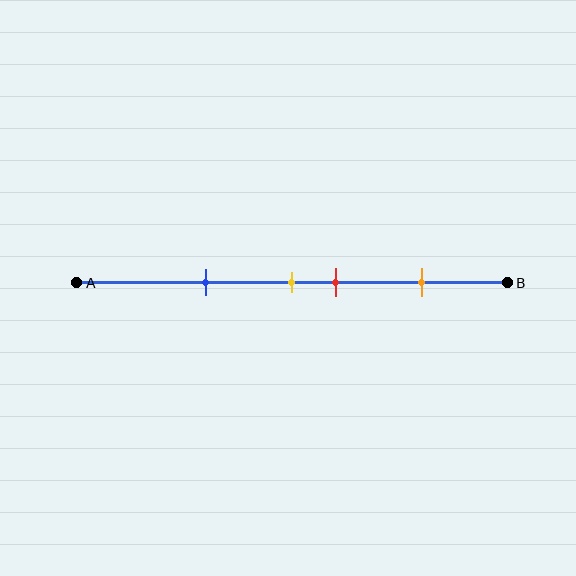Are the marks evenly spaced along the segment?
No, the marks are not evenly spaced.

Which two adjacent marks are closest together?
The yellow and red marks are the closest adjacent pair.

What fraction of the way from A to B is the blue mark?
The blue mark is approximately 30% (0.3) of the way from A to B.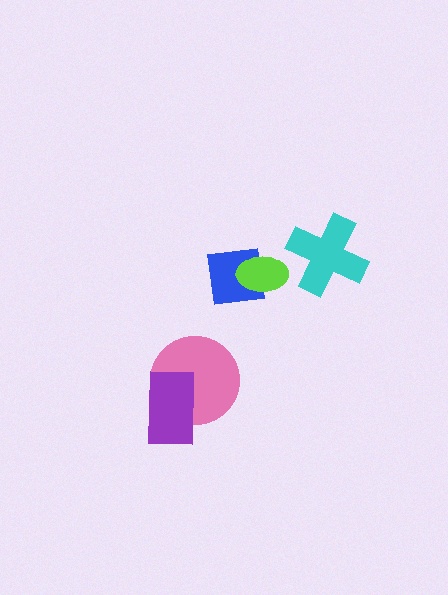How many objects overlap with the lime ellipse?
1 object overlaps with the lime ellipse.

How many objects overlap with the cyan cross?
0 objects overlap with the cyan cross.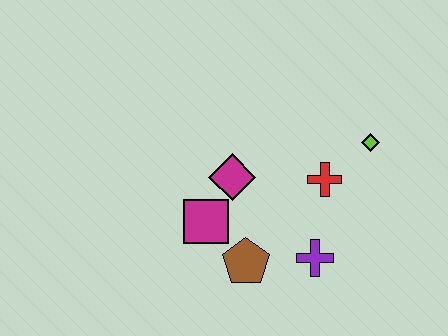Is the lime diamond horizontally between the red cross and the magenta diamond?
No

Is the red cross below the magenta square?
No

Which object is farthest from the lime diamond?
The magenta square is farthest from the lime diamond.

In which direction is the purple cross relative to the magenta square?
The purple cross is to the right of the magenta square.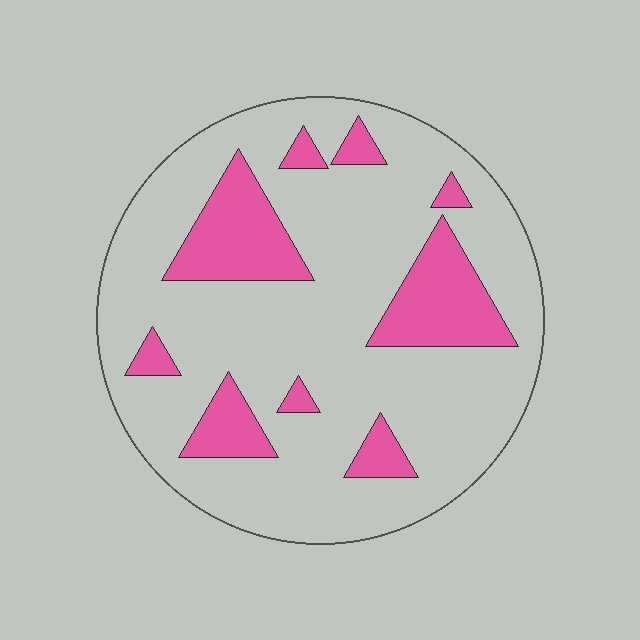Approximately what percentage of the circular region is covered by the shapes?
Approximately 20%.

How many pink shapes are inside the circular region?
9.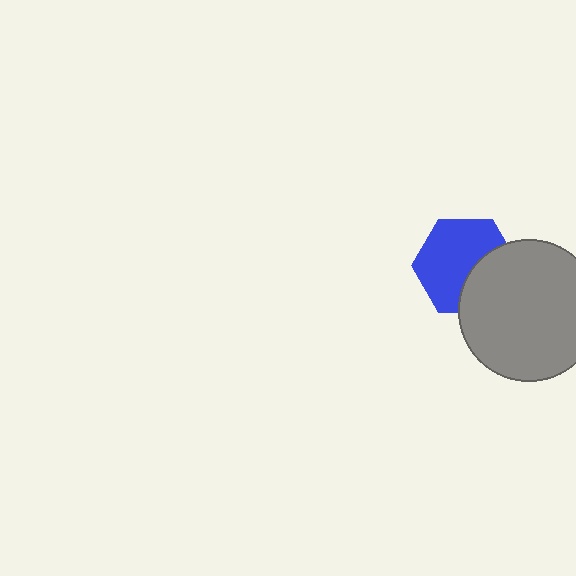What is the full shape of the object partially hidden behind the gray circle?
The partially hidden object is a blue hexagon.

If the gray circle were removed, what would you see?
You would see the complete blue hexagon.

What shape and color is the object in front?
The object in front is a gray circle.